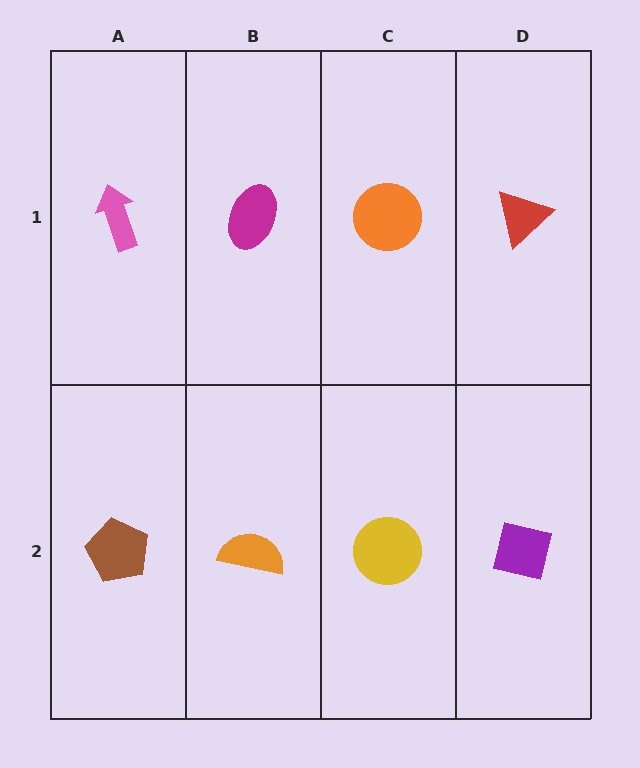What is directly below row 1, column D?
A purple square.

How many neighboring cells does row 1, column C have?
3.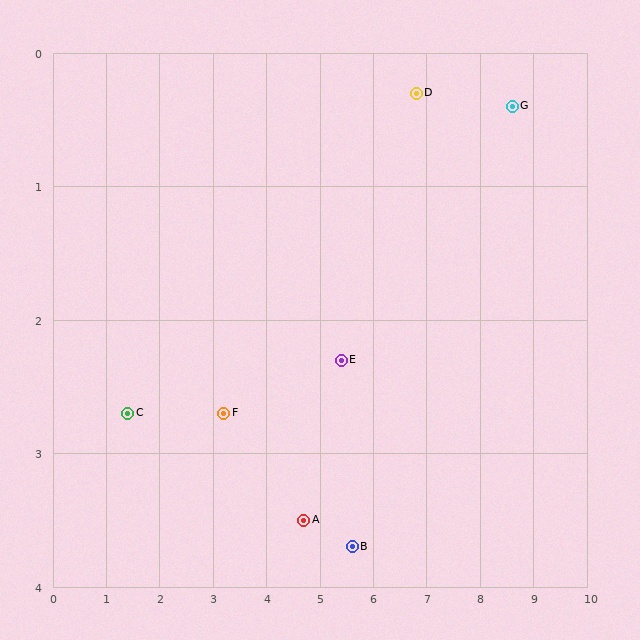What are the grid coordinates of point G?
Point G is at approximately (8.6, 0.4).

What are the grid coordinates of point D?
Point D is at approximately (6.8, 0.3).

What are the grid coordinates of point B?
Point B is at approximately (5.6, 3.7).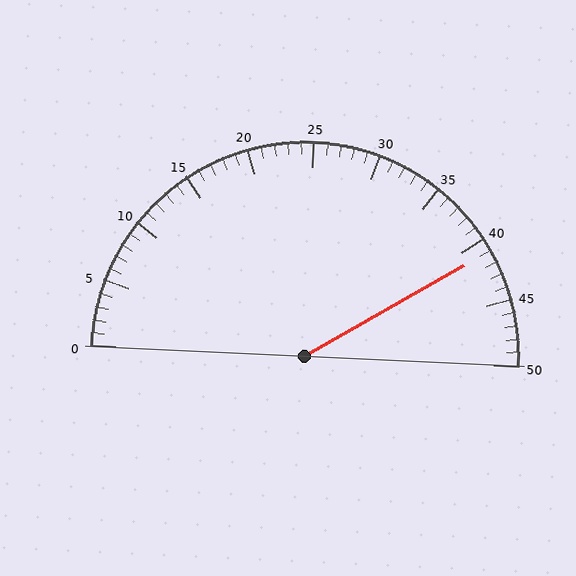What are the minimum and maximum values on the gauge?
The gauge ranges from 0 to 50.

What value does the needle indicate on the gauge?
The needle indicates approximately 41.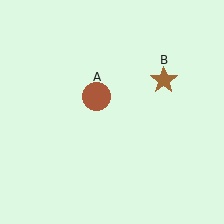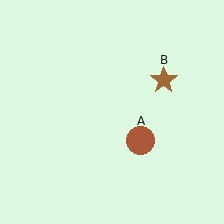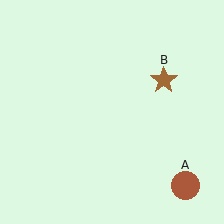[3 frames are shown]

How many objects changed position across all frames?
1 object changed position: brown circle (object A).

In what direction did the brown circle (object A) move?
The brown circle (object A) moved down and to the right.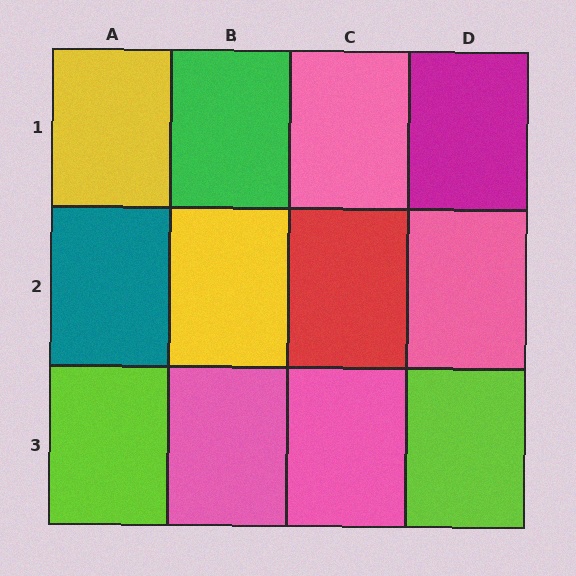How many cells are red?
1 cell is red.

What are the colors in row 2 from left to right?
Teal, yellow, red, pink.